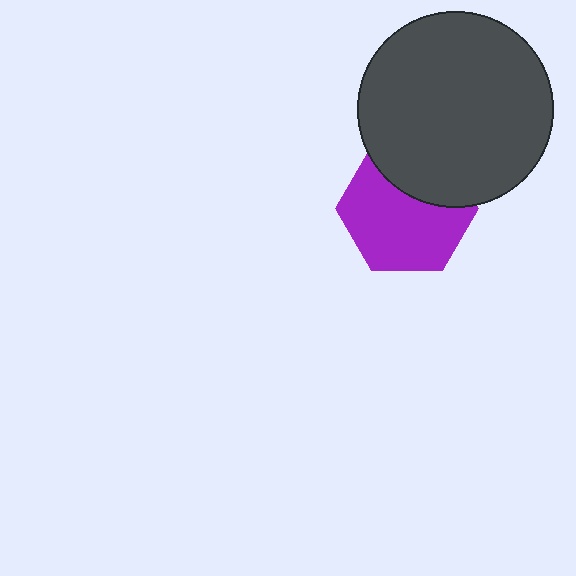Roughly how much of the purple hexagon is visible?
Most of it is visible (roughly 67%).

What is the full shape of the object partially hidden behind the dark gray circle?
The partially hidden object is a purple hexagon.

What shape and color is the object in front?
The object in front is a dark gray circle.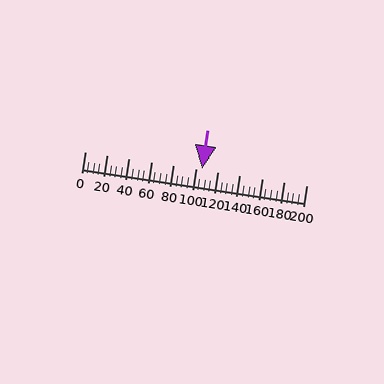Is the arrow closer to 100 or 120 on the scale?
The arrow is closer to 100.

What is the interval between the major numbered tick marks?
The major tick marks are spaced 20 units apart.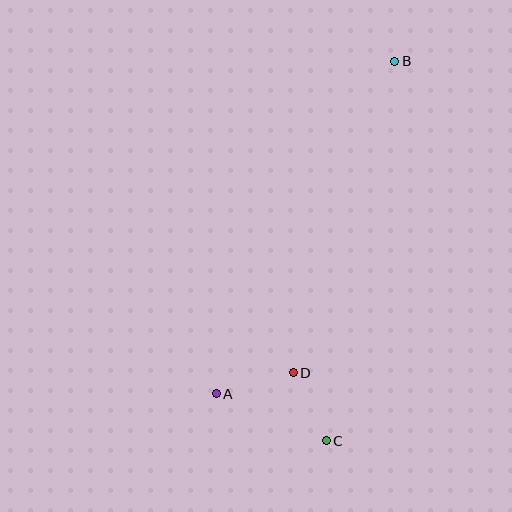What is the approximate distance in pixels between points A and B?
The distance between A and B is approximately 378 pixels.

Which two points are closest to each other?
Points C and D are closest to each other.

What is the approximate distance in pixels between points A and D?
The distance between A and D is approximately 80 pixels.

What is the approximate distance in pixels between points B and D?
The distance between B and D is approximately 328 pixels.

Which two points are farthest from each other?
Points B and C are farthest from each other.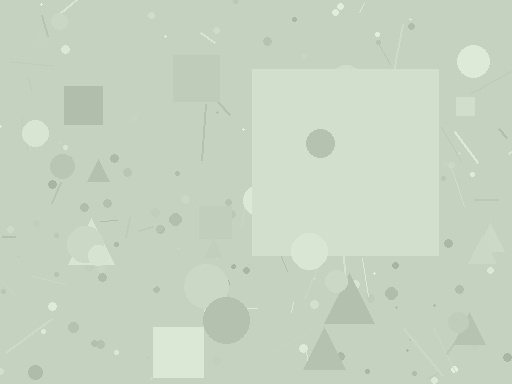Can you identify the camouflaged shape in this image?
The camouflaged shape is a square.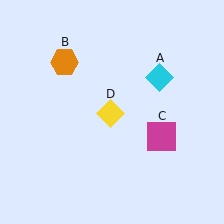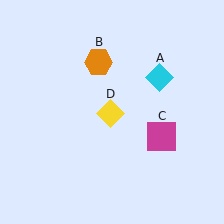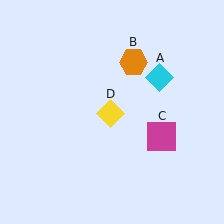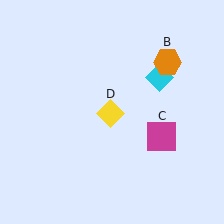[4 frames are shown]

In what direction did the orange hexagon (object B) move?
The orange hexagon (object B) moved right.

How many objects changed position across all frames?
1 object changed position: orange hexagon (object B).